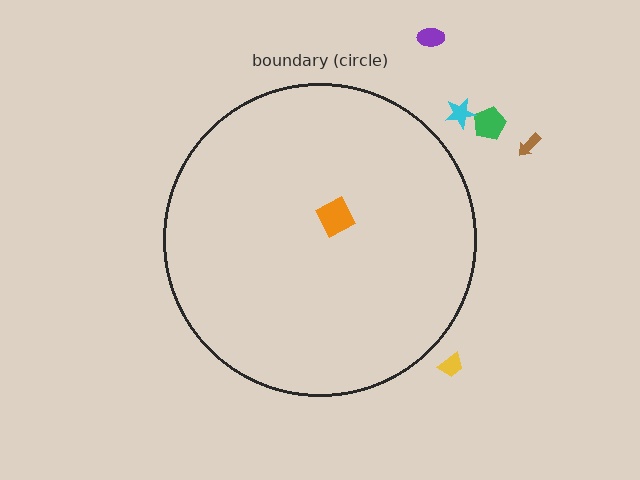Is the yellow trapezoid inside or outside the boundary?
Outside.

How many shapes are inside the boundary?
1 inside, 5 outside.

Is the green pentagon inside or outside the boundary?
Outside.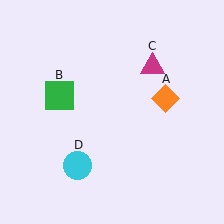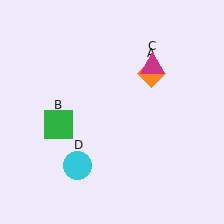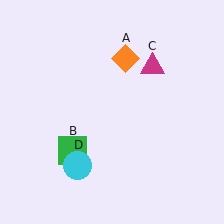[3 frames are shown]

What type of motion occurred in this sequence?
The orange diamond (object A), green square (object B) rotated counterclockwise around the center of the scene.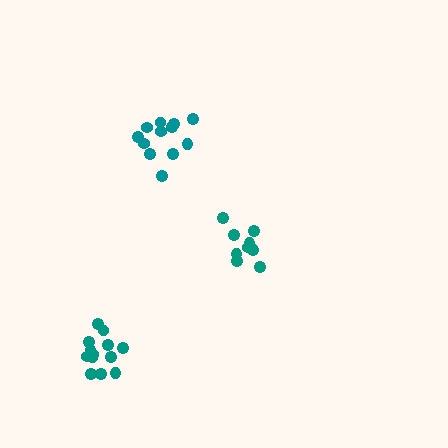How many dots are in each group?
Group 1: 10 dots, Group 2: 12 dots, Group 3: 13 dots (35 total).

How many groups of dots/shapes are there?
There are 3 groups.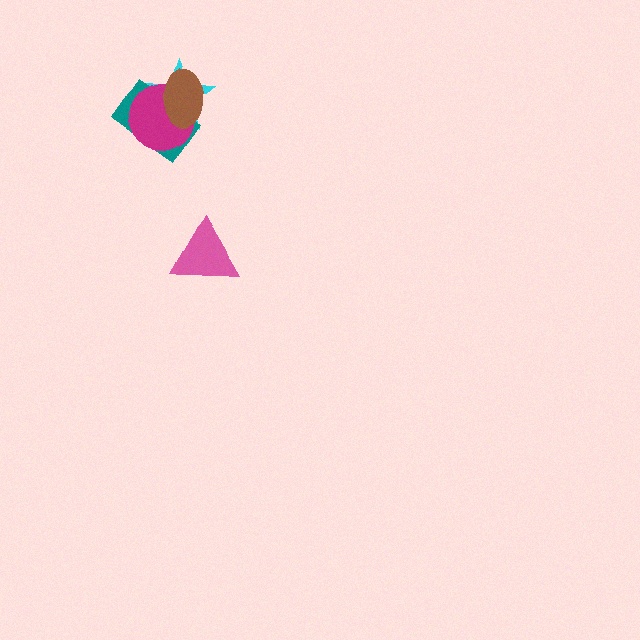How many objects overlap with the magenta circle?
3 objects overlap with the magenta circle.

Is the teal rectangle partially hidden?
Yes, it is partially covered by another shape.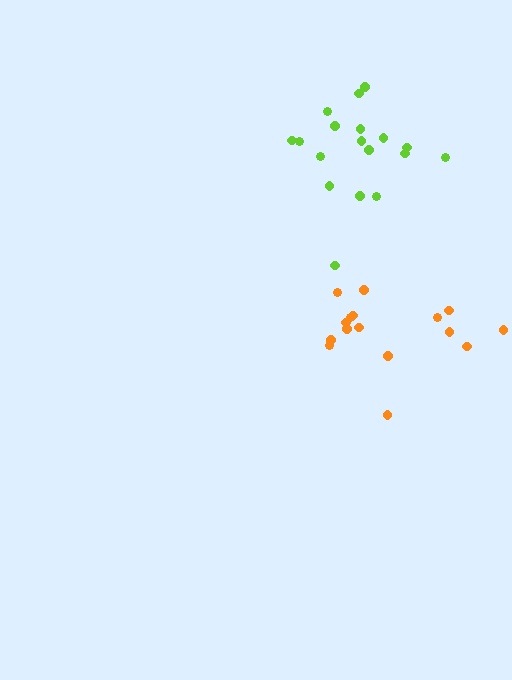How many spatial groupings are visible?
There are 2 spatial groupings.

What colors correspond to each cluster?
The clusters are colored: lime, orange.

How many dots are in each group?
Group 1: 18 dots, Group 2: 16 dots (34 total).